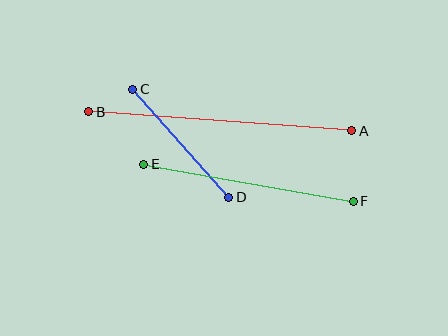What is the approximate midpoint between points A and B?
The midpoint is at approximately (220, 121) pixels.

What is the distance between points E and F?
The distance is approximately 213 pixels.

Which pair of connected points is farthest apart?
Points A and B are farthest apart.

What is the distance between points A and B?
The distance is approximately 263 pixels.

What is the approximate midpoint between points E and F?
The midpoint is at approximately (248, 183) pixels.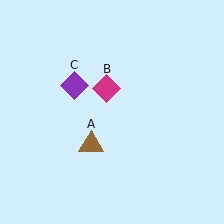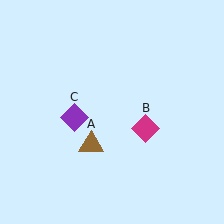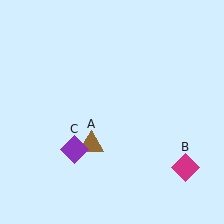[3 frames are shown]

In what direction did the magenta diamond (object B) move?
The magenta diamond (object B) moved down and to the right.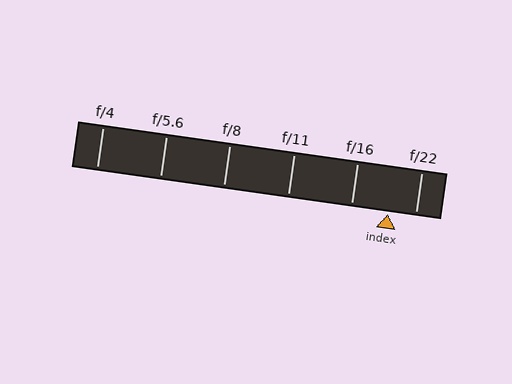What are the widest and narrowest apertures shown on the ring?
The widest aperture shown is f/4 and the narrowest is f/22.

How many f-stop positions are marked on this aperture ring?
There are 6 f-stop positions marked.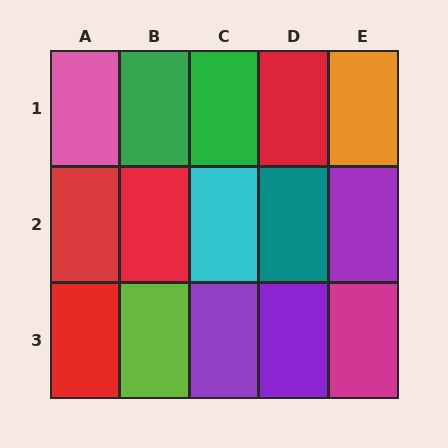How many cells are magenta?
1 cell is magenta.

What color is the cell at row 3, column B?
Lime.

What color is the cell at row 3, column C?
Purple.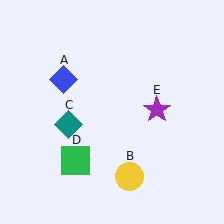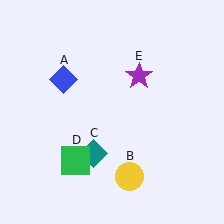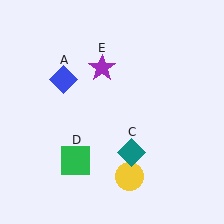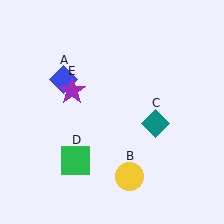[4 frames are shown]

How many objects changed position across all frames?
2 objects changed position: teal diamond (object C), purple star (object E).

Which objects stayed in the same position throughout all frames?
Blue diamond (object A) and yellow circle (object B) and green square (object D) remained stationary.